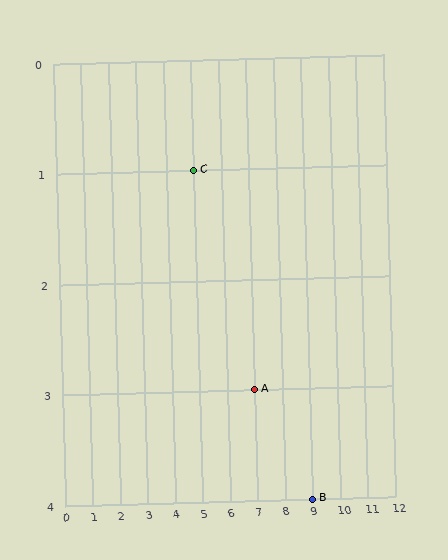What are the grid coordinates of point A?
Point A is at grid coordinates (7, 3).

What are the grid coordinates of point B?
Point B is at grid coordinates (9, 4).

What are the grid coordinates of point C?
Point C is at grid coordinates (5, 1).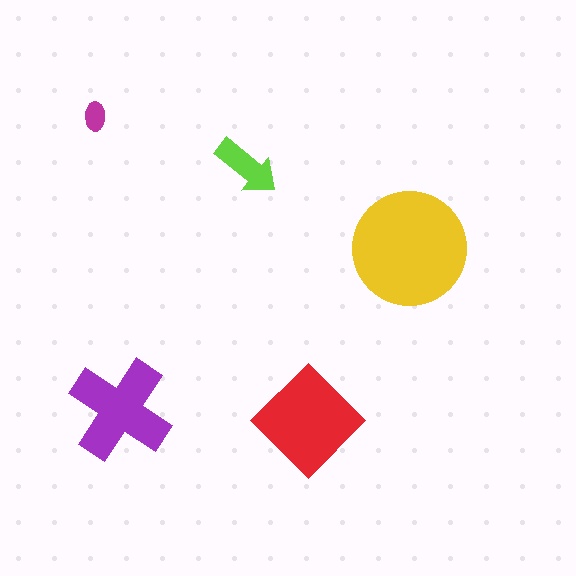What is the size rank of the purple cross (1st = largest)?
3rd.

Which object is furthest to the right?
The yellow circle is rightmost.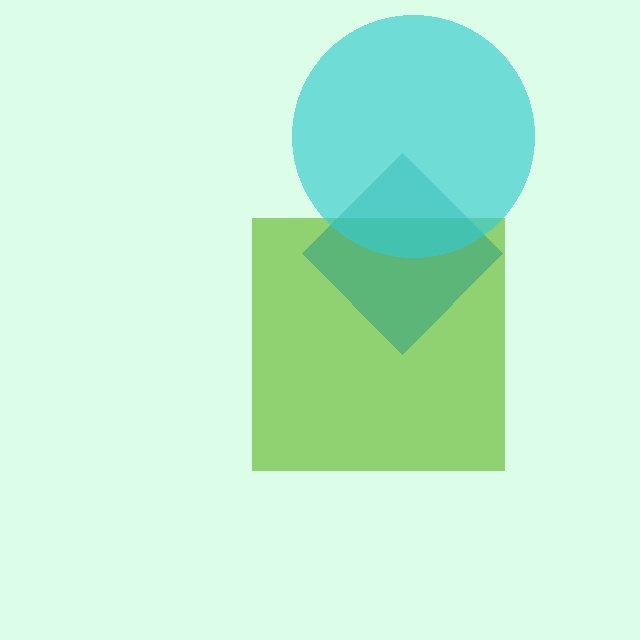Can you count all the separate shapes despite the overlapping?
Yes, there are 3 separate shapes.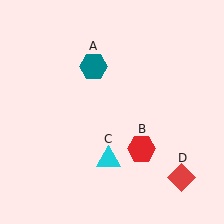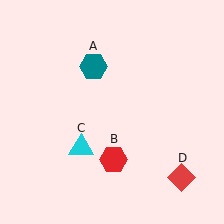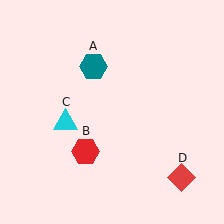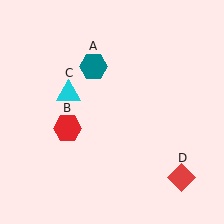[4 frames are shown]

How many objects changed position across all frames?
2 objects changed position: red hexagon (object B), cyan triangle (object C).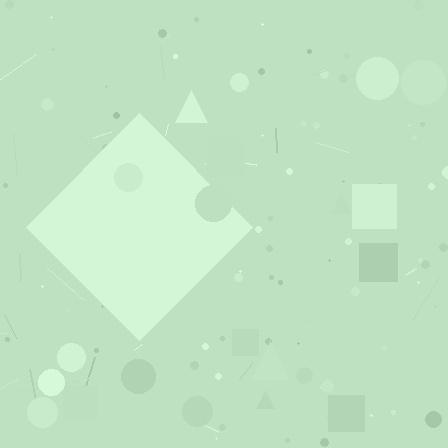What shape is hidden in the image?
A diamond is hidden in the image.